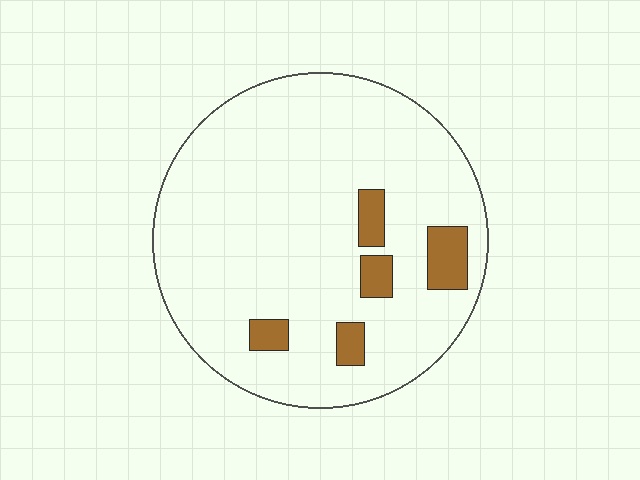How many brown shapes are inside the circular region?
5.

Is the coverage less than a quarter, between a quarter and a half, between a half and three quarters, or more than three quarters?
Less than a quarter.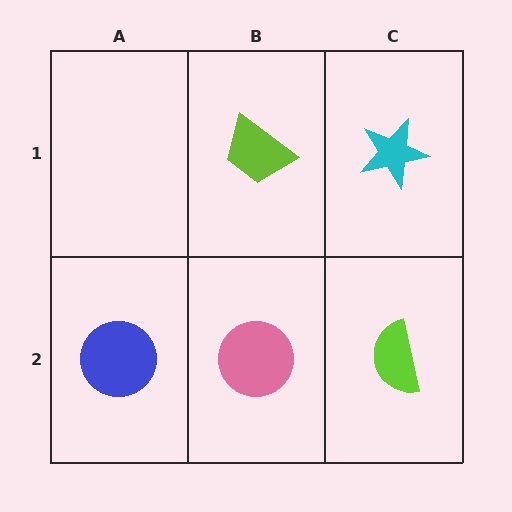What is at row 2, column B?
A pink circle.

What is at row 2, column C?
A lime semicircle.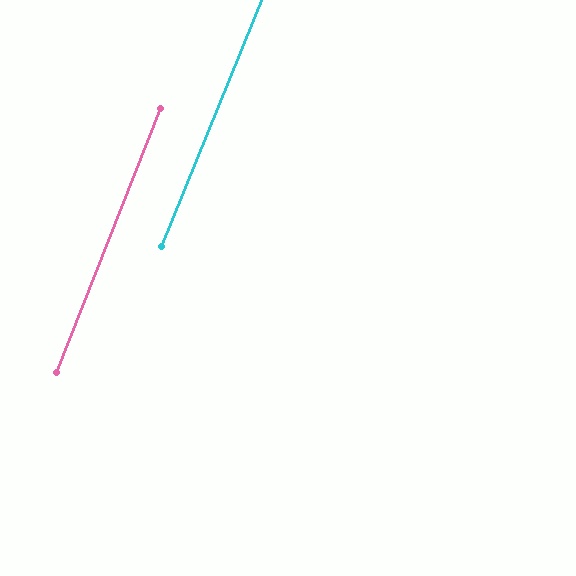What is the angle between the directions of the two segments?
Approximately 0 degrees.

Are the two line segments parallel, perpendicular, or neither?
Parallel — their directions differ by only 0.5°.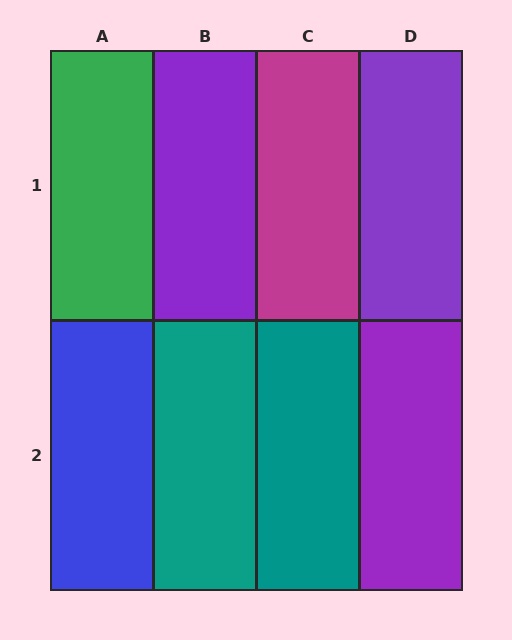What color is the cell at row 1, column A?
Green.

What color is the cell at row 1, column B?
Purple.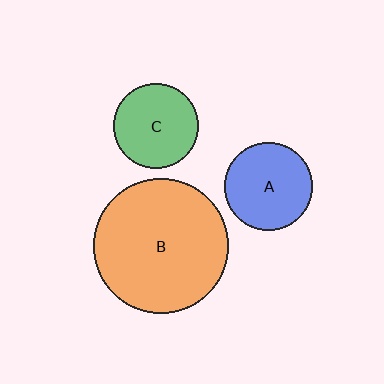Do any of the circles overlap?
No, none of the circles overlap.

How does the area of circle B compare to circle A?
Approximately 2.4 times.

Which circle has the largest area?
Circle B (orange).